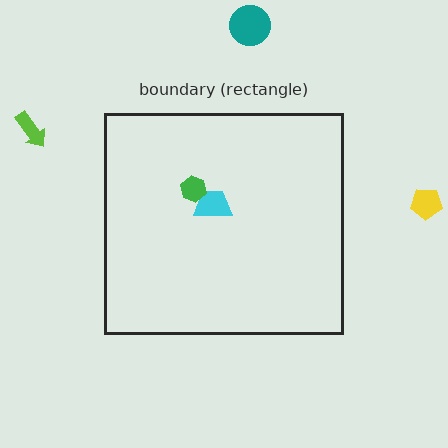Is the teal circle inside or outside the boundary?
Outside.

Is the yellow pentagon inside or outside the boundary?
Outside.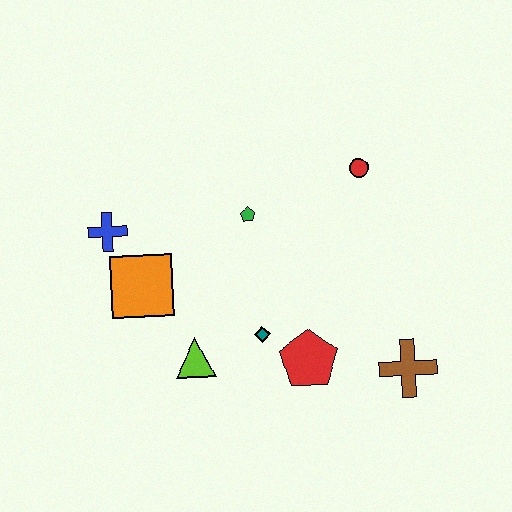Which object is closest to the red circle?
The green pentagon is closest to the red circle.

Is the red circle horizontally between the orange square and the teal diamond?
No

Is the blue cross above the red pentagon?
Yes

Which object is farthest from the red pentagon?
The blue cross is farthest from the red pentagon.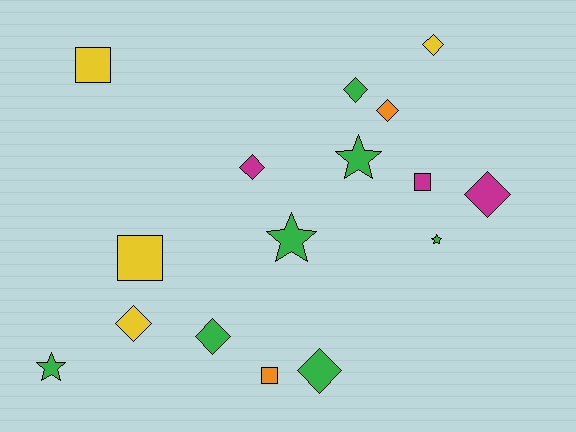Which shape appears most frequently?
Diamond, with 8 objects.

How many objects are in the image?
There are 16 objects.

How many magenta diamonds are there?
There are 2 magenta diamonds.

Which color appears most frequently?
Green, with 7 objects.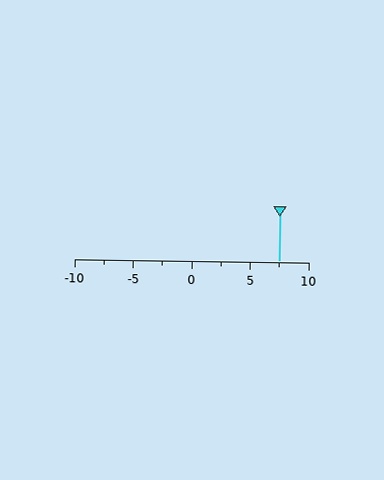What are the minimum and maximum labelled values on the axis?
The axis runs from -10 to 10.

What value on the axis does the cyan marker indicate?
The marker indicates approximately 7.5.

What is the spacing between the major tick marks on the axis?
The major ticks are spaced 5 apart.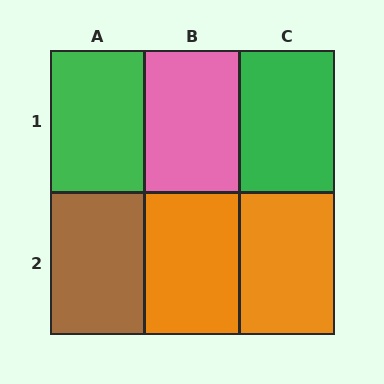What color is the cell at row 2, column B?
Orange.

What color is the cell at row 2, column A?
Brown.